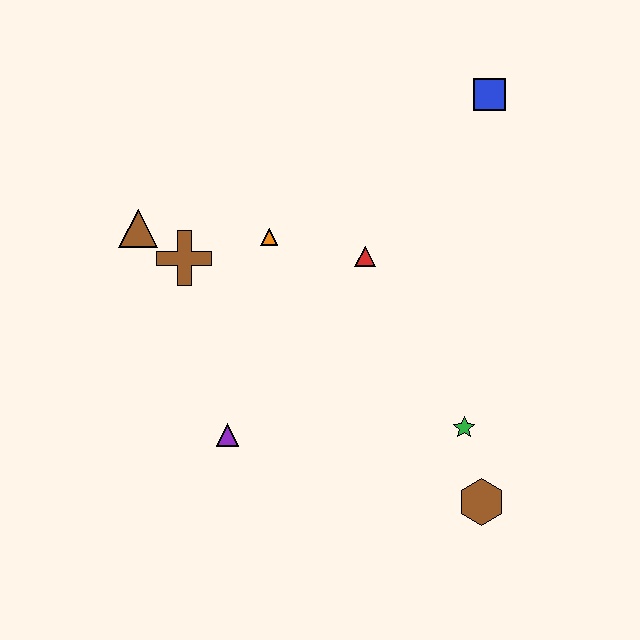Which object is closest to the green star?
The brown hexagon is closest to the green star.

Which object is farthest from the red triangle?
The brown hexagon is farthest from the red triangle.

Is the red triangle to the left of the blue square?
Yes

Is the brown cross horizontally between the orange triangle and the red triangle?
No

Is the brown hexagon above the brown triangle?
No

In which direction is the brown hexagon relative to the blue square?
The brown hexagon is below the blue square.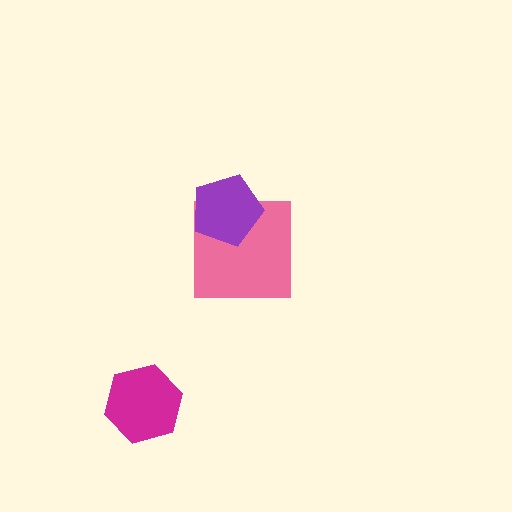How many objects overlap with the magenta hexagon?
0 objects overlap with the magenta hexagon.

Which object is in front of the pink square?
The purple pentagon is in front of the pink square.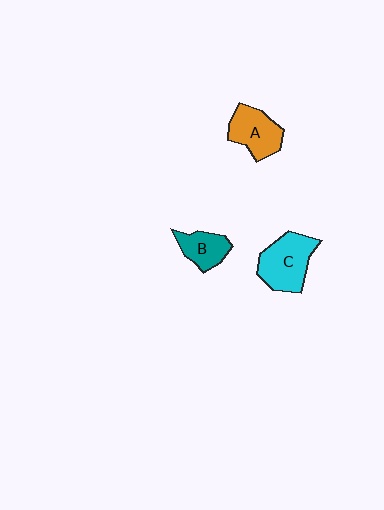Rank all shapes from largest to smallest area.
From largest to smallest: C (cyan), A (orange), B (teal).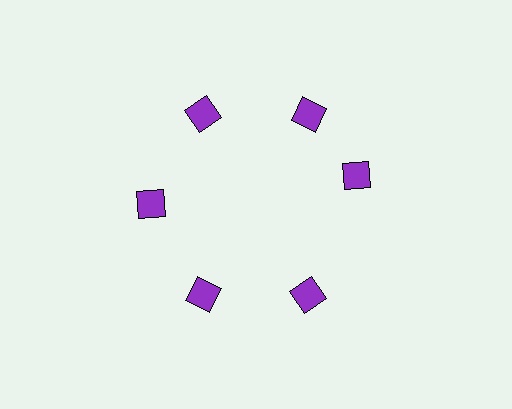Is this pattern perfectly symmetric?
No. The 6 purple squares are arranged in a ring, but one element near the 3 o'clock position is rotated out of alignment along the ring, breaking the 6-fold rotational symmetry.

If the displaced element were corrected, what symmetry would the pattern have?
It would have 6-fold rotational symmetry — the pattern would map onto itself every 60 degrees.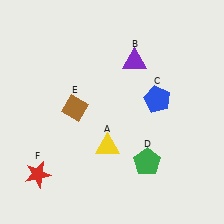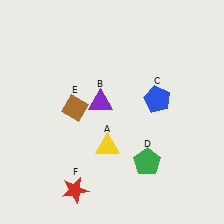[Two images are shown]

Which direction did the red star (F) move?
The red star (F) moved right.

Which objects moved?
The objects that moved are: the purple triangle (B), the red star (F).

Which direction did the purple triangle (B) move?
The purple triangle (B) moved down.